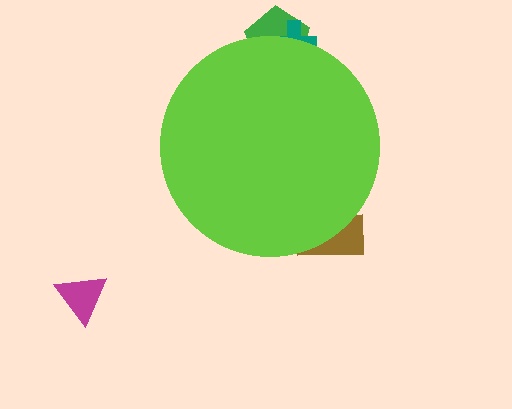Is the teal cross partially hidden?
Yes, the teal cross is partially hidden behind the lime circle.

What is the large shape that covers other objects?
A lime circle.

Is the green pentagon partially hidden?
Yes, the green pentagon is partially hidden behind the lime circle.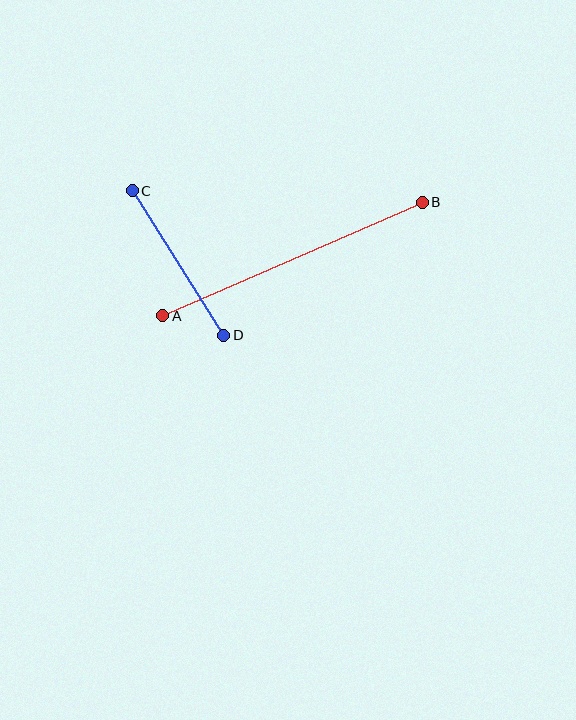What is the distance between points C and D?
The distance is approximately 171 pixels.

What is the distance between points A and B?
The distance is approximately 283 pixels.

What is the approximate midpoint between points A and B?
The midpoint is at approximately (293, 259) pixels.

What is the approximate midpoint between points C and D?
The midpoint is at approximately (178, 263) pixels.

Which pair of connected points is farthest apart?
Points A and B are farthest apart.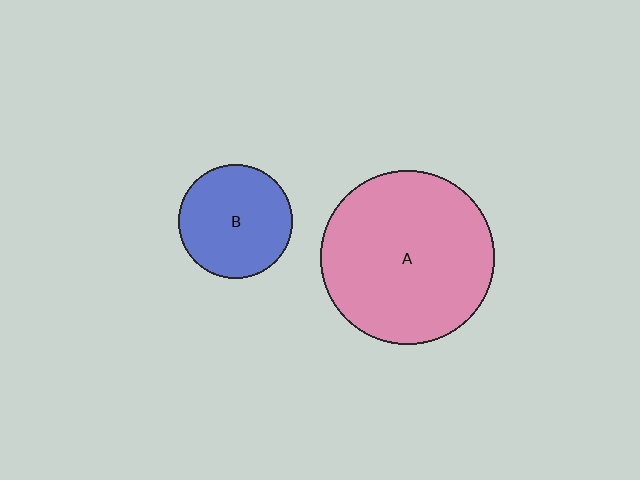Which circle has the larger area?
Circle A (pink).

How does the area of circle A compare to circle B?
Approximately 2.3 times.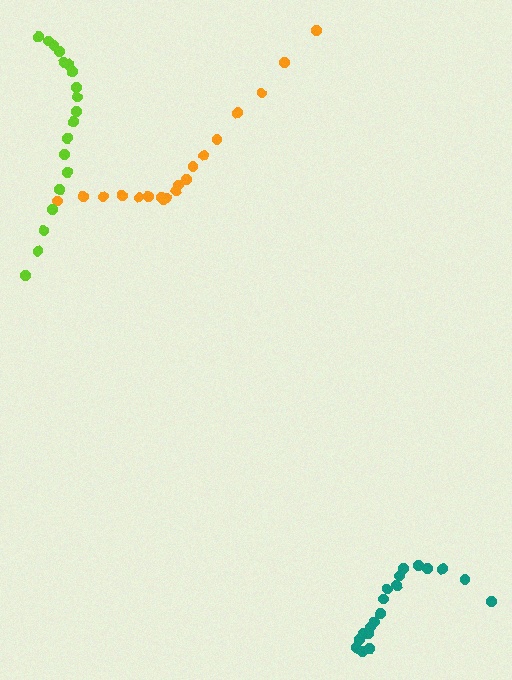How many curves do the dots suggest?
There are 3 distinct paths.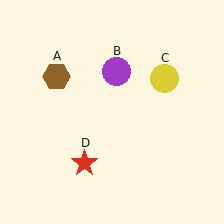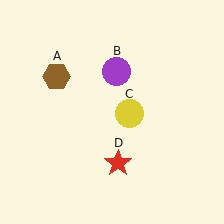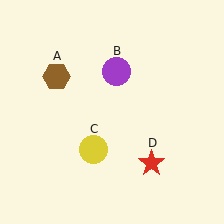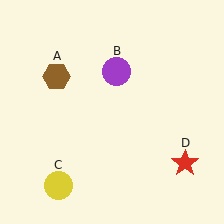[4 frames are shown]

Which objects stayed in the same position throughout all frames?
Brown hexagon (object A) and purple circle (object B) remained stationary.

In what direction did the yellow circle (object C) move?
The yellow circle (object C) moved down and to the left.